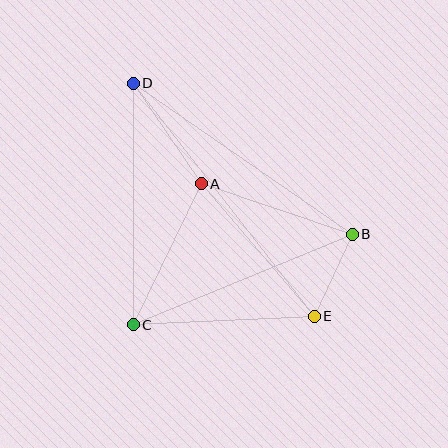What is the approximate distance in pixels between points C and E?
The distance between C and E is approximately 181 pixels.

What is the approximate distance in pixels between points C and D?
The distance between C and D is approximately 242 pixels.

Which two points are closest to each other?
Points B and E are closest to each other.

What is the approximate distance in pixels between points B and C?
The distance between B and C is approximately 237 pixels.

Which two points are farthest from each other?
Points D and E are farthest from each other.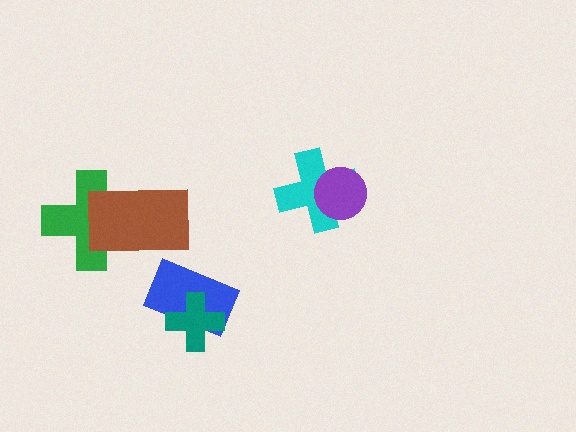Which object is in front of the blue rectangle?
The teal cross is in front of the blue rectangle.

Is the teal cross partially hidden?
No, no other shape covers it.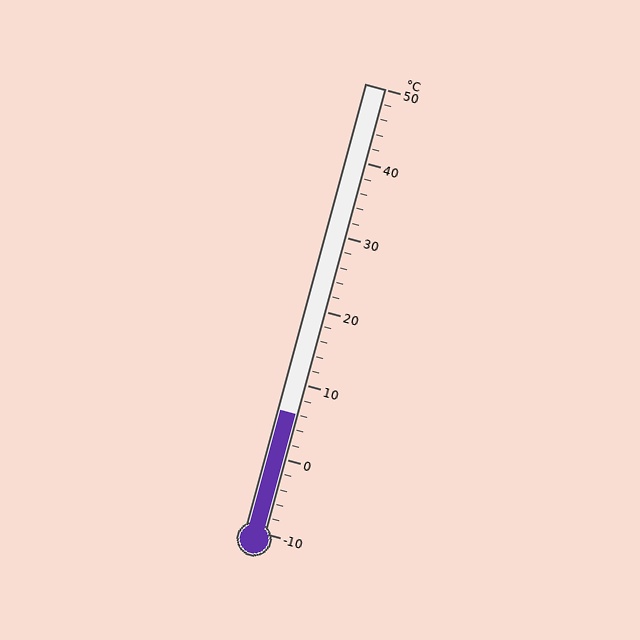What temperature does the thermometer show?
The thermometer shows approximately 6°C.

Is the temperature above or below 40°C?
The temperature is below 40°C.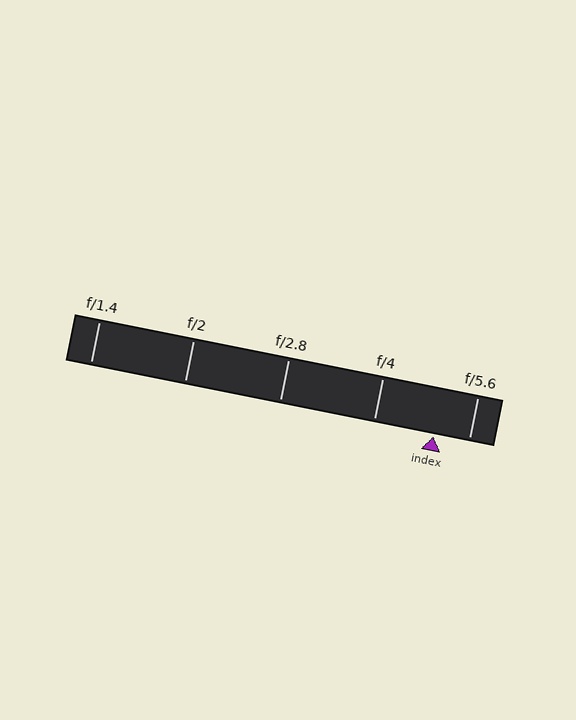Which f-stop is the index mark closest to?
The index mark is closest to f/5.6.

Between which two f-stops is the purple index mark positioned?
The index mark is between f/4 and f/5.6.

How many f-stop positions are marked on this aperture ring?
There are 5 f-stop positions marked.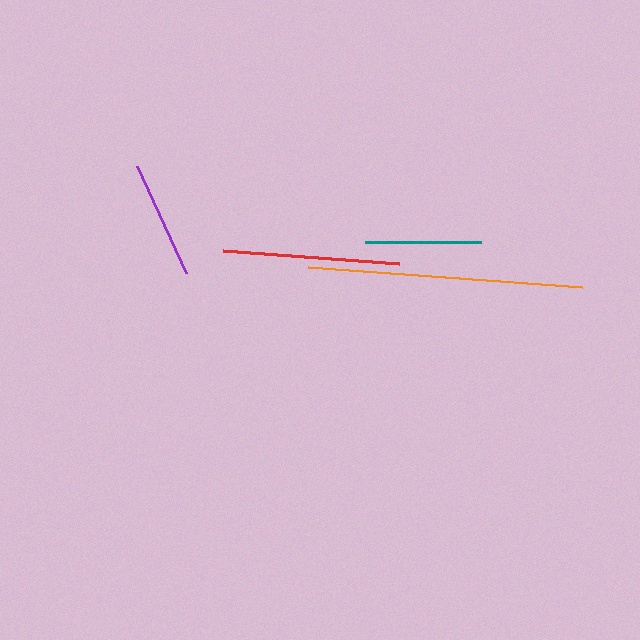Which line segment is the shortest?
The teal line is the shortest at approximately 116 pixels.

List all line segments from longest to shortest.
From longest to shortest: orange, red, purple, teal.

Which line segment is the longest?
The orange line is the longest at approximately 275 pixels.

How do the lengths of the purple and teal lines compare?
The purple and teal lines are approximately the same length.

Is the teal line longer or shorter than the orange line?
The orange line is longer than the teal line.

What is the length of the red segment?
The red segment is approximately 176 pixels long.